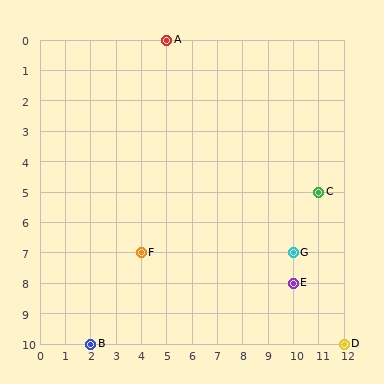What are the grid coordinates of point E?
Point E is at grid coordinates (10, 8).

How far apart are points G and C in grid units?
Points G and C are 1 column and 2 rows apart (about 2.2 grid units diagonally).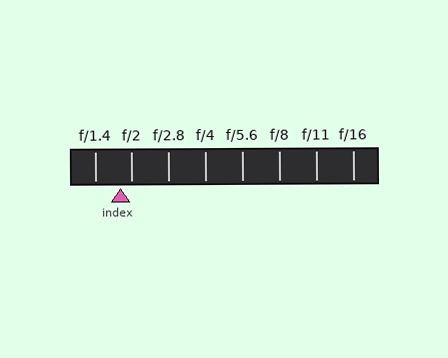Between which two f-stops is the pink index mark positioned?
The index mark is between f/1.4 and f/2.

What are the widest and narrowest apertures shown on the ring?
The widest aperture shown is f/1.4 and the narrowest is f/16.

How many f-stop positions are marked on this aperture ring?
There are 8 f-stop positions marked.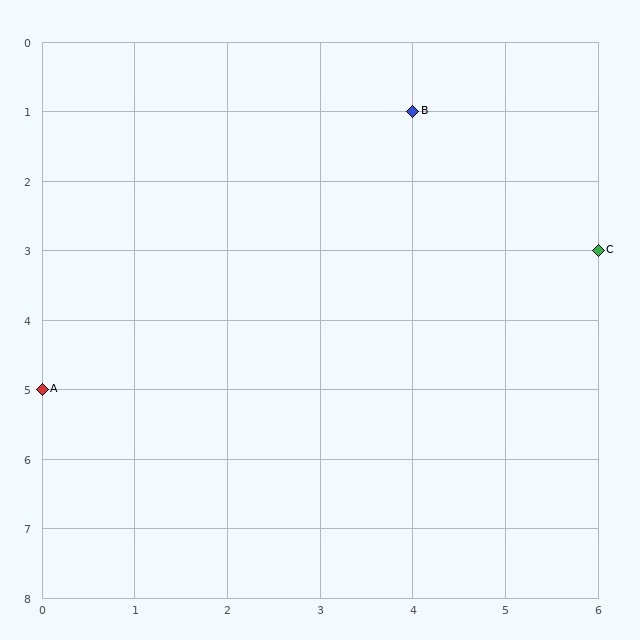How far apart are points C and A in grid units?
Points C and A are 6 columns and 2 rows apart (about 6.3 grid units diagonally).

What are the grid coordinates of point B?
Point B is at grid coordinates (4, 1).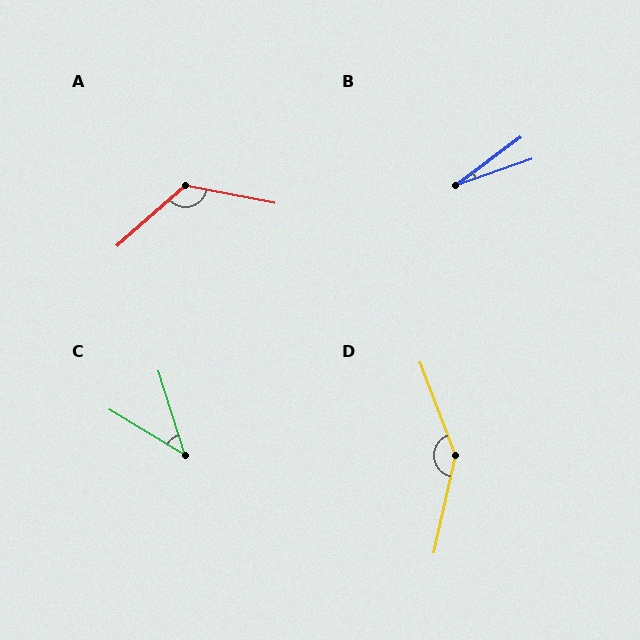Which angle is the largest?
D, at approximately 147 degrees.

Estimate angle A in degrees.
Approximately 127 degrees.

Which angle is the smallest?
B, at approximately 17 degrees.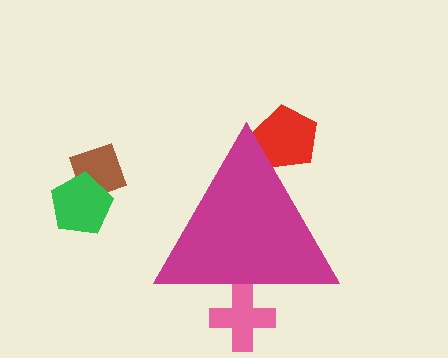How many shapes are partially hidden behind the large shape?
2 shapes are partially hidden.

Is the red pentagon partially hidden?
Yes, the red pentagon is partially hidden behind the magenta triangle.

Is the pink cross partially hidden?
Yes, the pink cross is partially hidden behind the magenta triangle.